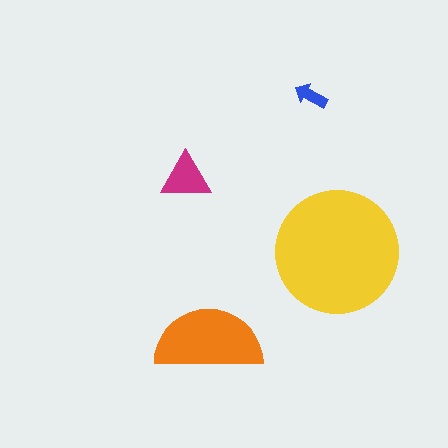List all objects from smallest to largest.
The blue arrow, the magenta triangle, the orange semicircle, the yellow circle.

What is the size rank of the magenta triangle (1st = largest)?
3rd.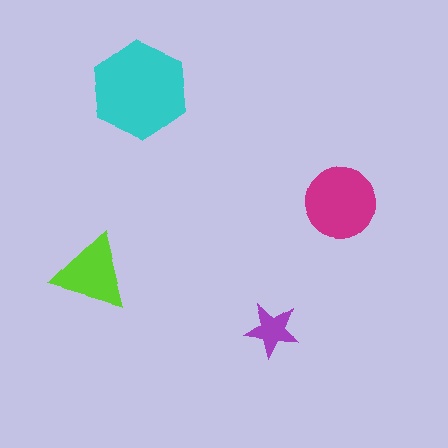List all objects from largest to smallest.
The cyan hexagon, the magenta circle, the lime triangle, the purple star.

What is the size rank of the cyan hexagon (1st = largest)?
1st.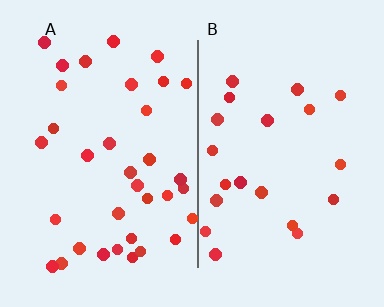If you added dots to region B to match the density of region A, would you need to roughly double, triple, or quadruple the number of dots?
Approximately double.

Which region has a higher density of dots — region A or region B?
A (the left).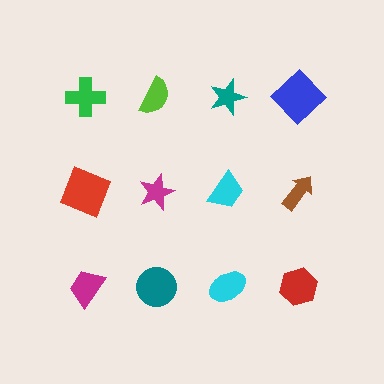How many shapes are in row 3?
4 shapes.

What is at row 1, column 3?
A teal star.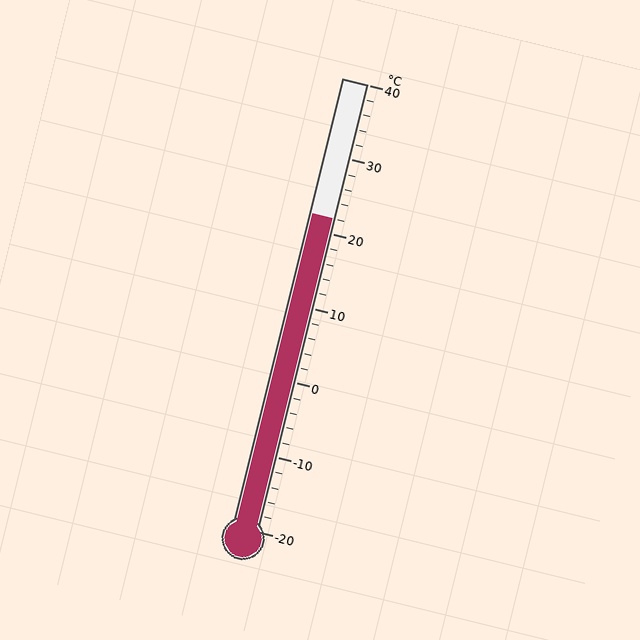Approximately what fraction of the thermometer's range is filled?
The thermometer is filled to approximately 70% of its range.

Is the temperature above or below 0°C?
The temperature is above 0°C.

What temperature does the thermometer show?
The thermometer shows approximately 22°C.